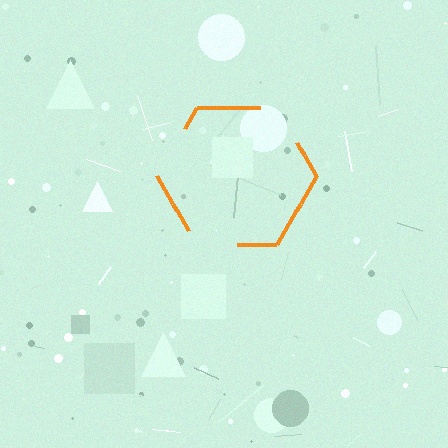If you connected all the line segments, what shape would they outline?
They would outline a hexagon.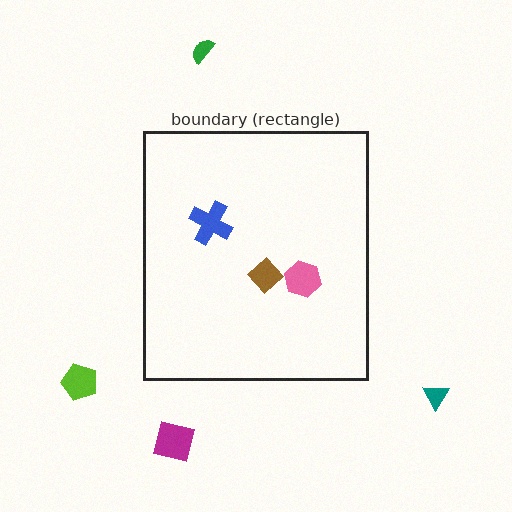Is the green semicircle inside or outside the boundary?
Outside.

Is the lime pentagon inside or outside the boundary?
Outside.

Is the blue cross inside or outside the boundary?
Inside.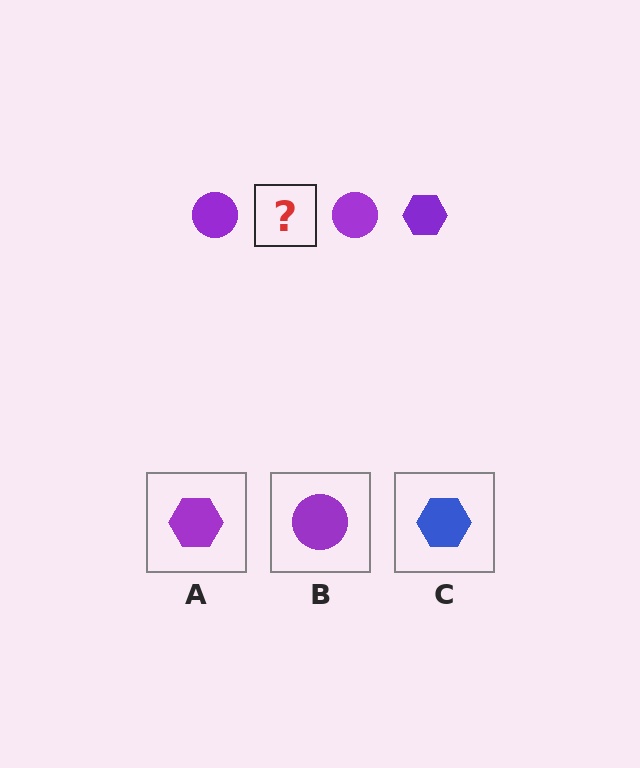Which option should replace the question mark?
Option A.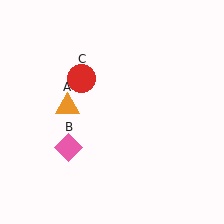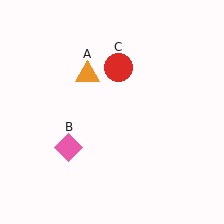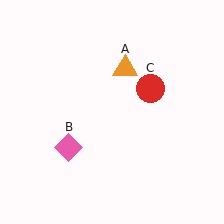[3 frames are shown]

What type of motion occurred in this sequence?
The orange triangle (object A), red circle (object C) rotated clockwise around the center of the scene.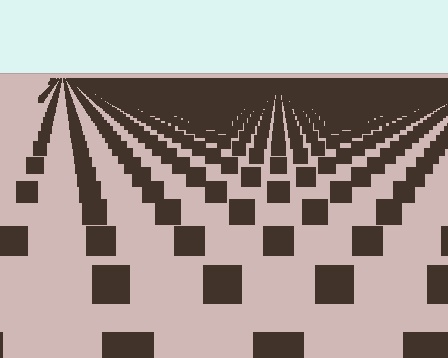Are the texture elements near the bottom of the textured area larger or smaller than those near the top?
Larger. Near the bottom, elements are closer to the viewer and appear at a bigger on-screen size.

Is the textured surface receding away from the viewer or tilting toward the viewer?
The surface is receding away from the viewer. Texture elements get smaller and denser toward the top.